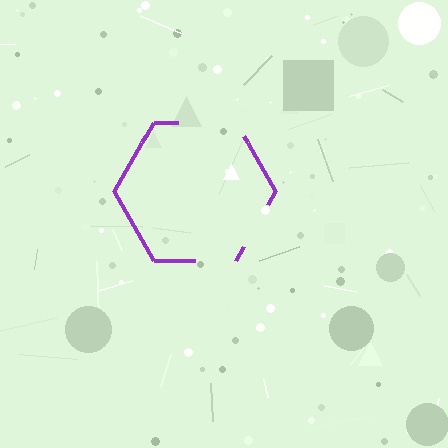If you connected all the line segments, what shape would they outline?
They would outline a hexagon.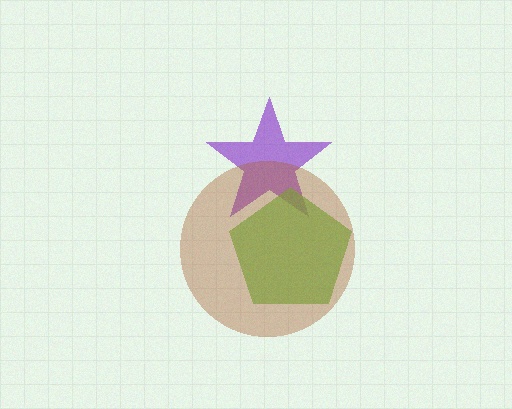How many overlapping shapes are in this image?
There are 3 overlapping shapes in the image.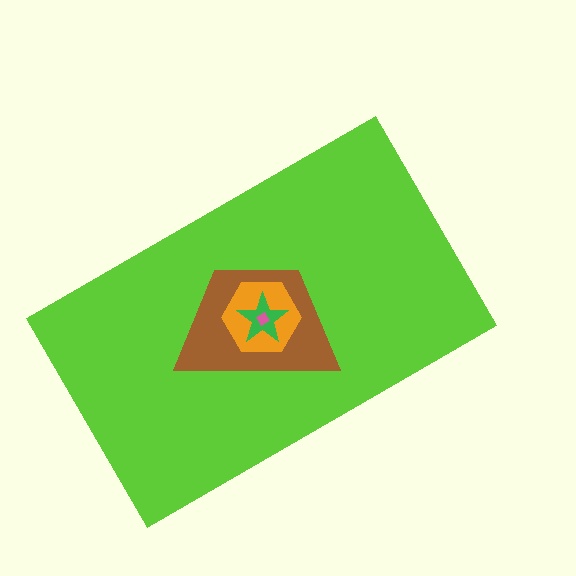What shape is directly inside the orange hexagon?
The green star.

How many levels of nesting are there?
5.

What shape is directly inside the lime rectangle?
The brown trapezoid.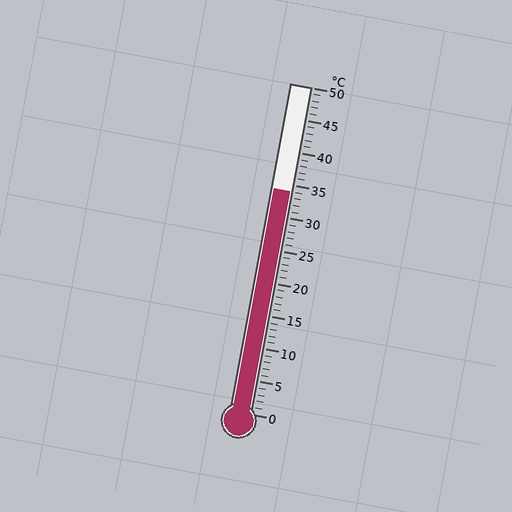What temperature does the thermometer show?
The thermometer shows approximately 34°C.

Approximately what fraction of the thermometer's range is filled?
The thermometer is filled to approximately 70% of its range.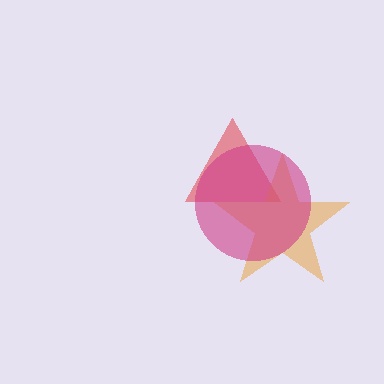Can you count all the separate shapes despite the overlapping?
Yes, there are 3 separate shapes.